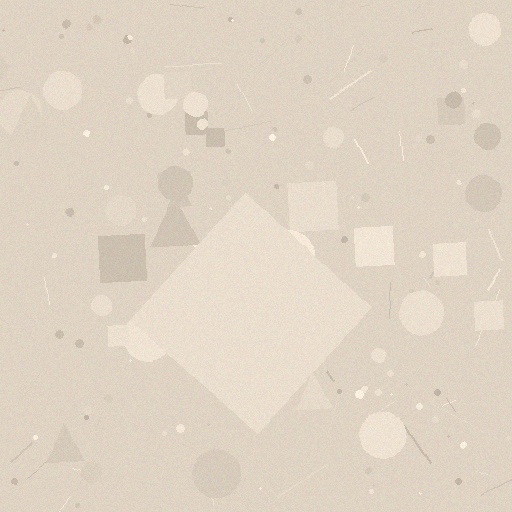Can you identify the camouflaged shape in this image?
The camouflaged shape is a diamond.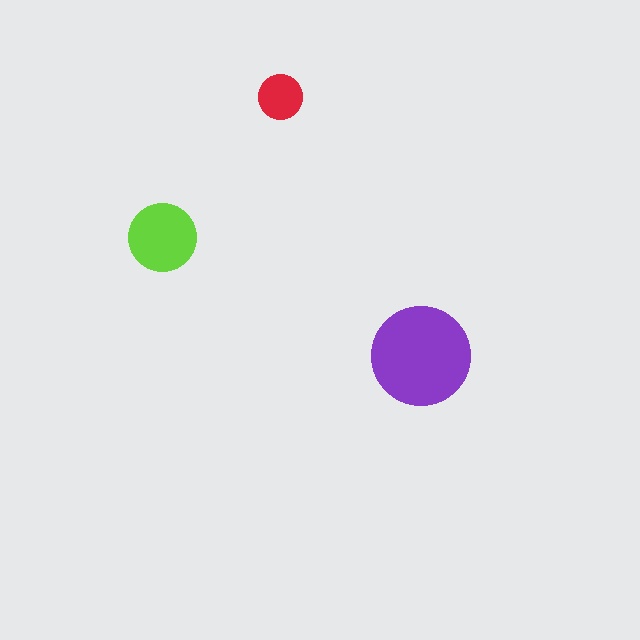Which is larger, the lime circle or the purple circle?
The purple one.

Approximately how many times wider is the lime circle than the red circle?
About 1.5 times wider.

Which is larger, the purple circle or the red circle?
The purple one.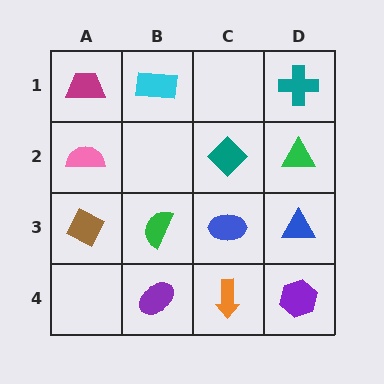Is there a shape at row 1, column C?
No, that cell is empty.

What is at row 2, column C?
A teal diamond.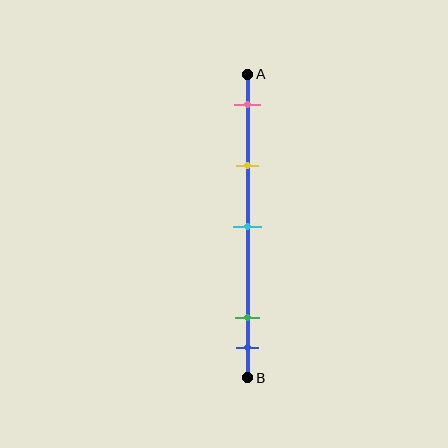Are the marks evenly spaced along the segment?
No, the marks are not evenly spaced.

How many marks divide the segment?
There are 5 marks dividing the segment.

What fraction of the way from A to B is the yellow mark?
The yellow mark is approximately 30% (0.3) of the way from A to B.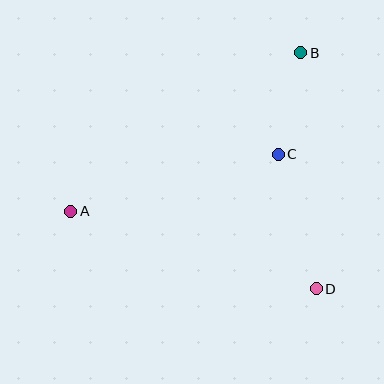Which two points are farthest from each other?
Points A and B are farthest from each other.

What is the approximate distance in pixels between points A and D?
The distance between A and D is approximately 258 pixels.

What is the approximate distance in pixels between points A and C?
The distance between A and C is approximately 215 pixels.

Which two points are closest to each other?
Points B and C are closest to each other.